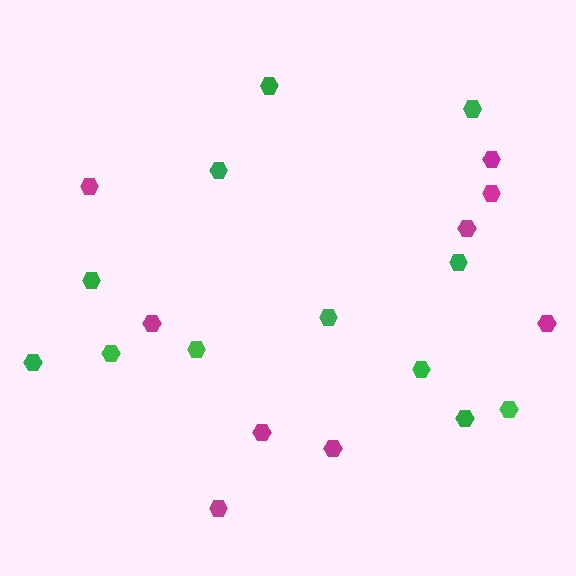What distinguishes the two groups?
There are 2 groups: one group of green hexagons (12) and one group of magenta hexagons (9).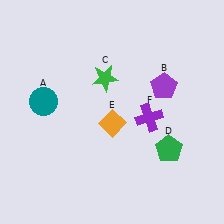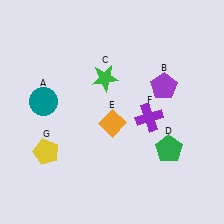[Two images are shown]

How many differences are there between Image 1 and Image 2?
There is 1 difference between the two images.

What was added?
A yellow pentagon (G) was added in Image 2.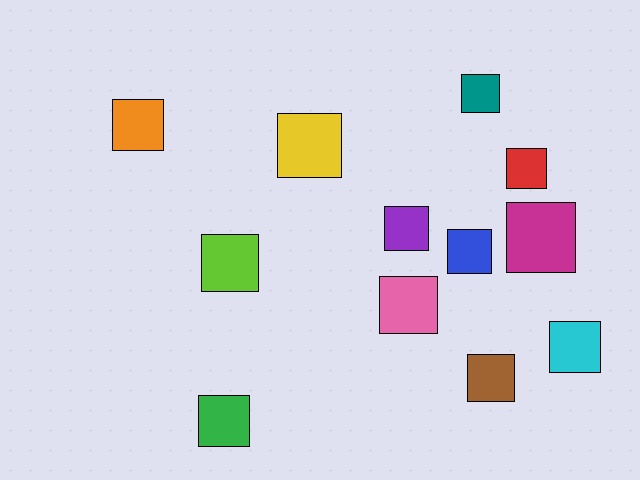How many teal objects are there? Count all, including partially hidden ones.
There is 1 teal object.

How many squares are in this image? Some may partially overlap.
There are 12 squares.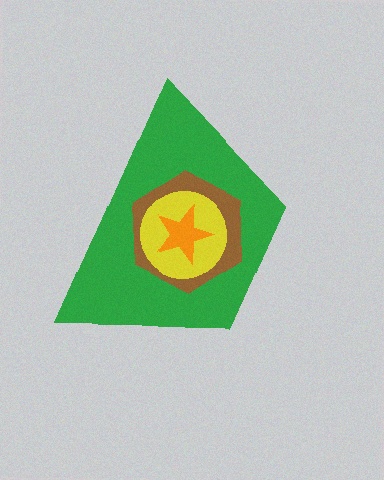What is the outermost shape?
The green trapezoid.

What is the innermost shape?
The orange star.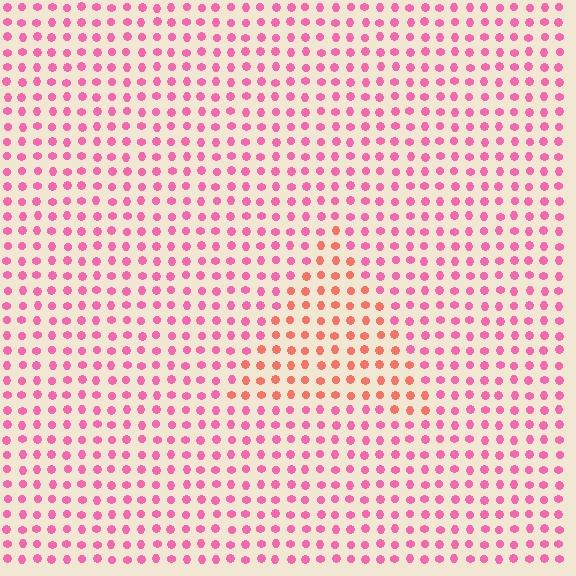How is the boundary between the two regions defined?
The boundary is defined purely by a slight shift in hue (about 36 degrees). Spacing, size, and orientation are identical on both sides.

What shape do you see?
I see a triangle.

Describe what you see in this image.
The image is filled with small pink elements in a uniform arrangement. A triangle-shaped region is visible where the elements are tinted to a slightly different hue, forming a subtle color boundary.